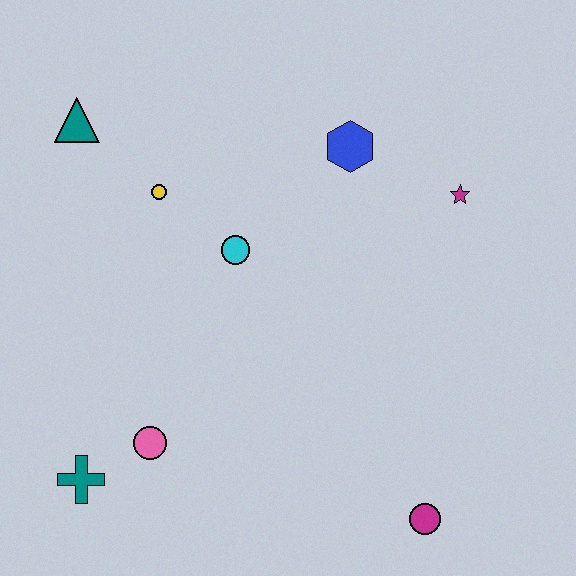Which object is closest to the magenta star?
The blue hexagon is closest to the magenta star.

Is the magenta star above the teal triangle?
No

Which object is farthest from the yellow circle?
The magenta circle is farthest from the yellow circle.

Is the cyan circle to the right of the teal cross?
Yes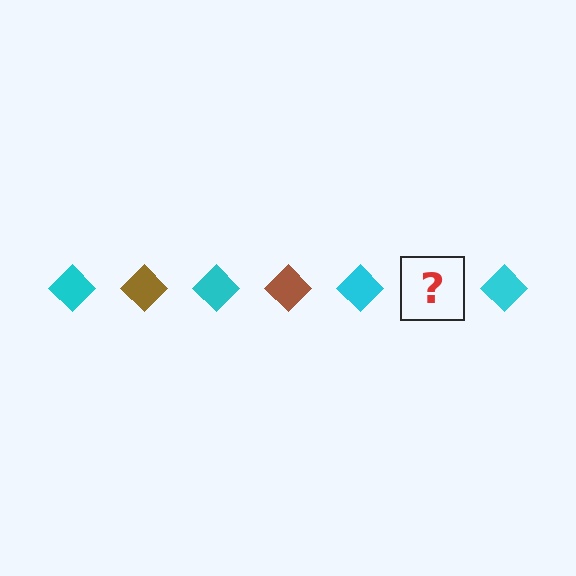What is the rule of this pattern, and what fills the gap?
The rule is that the pattern cycles through cyan, brown diamonds. The gap should be filled with a brown diamond.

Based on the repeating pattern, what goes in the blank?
The blank should be a brown diamond.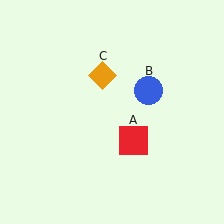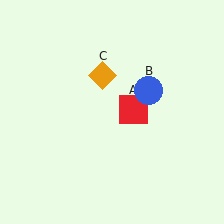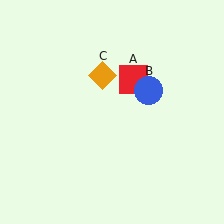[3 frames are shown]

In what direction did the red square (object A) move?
The red square (object A) moved up.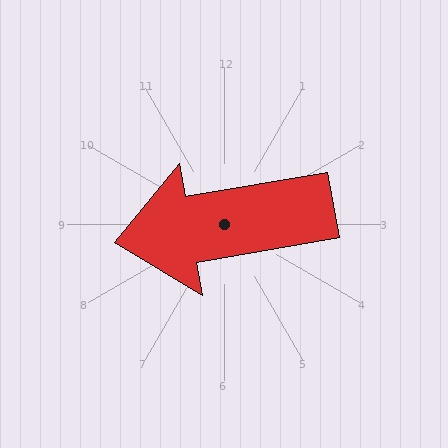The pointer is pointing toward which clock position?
Roughly 9 o'clock.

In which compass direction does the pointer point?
West.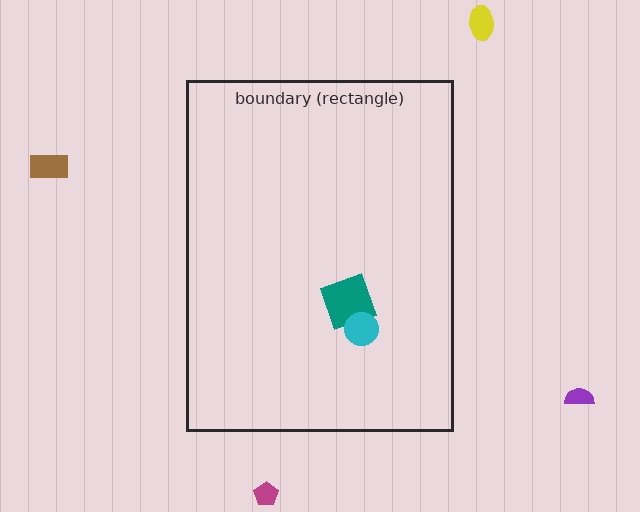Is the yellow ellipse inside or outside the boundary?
Outside.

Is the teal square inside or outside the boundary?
Inside.